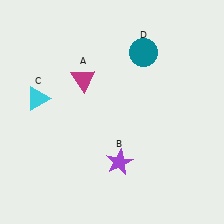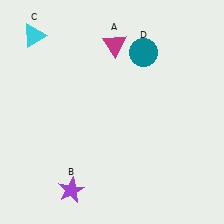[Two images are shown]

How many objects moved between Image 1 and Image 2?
3 objects moved between the two images.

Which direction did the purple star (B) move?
The purple star (B) moved left.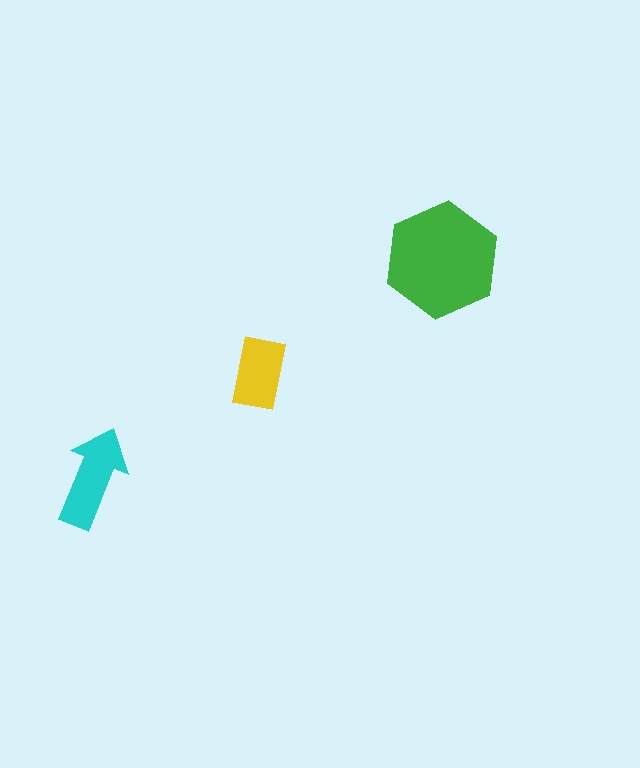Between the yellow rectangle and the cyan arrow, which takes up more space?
The cyan arrow.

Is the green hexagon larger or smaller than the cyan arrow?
Larger.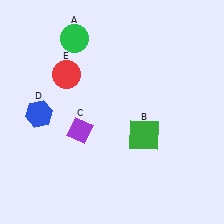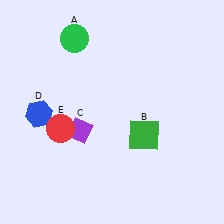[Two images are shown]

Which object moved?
The red circle (E) moved down.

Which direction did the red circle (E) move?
The red circle (E) moved down.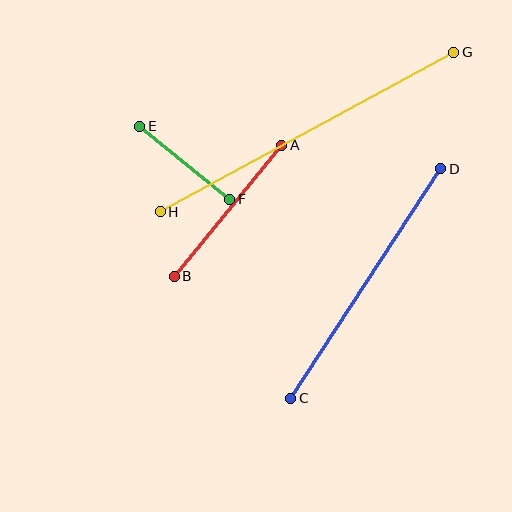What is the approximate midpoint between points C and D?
The midpoint is at approximately (366, 284) pixels.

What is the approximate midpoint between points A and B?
The midpoint is at approximately (228, 211) pixels.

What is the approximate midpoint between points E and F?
The midpoint is at approximately (185, 163) pixels.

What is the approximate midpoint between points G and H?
The midpoint is at approximately (307, 132) pixels.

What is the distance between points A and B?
The distance is approximately 169 pixels.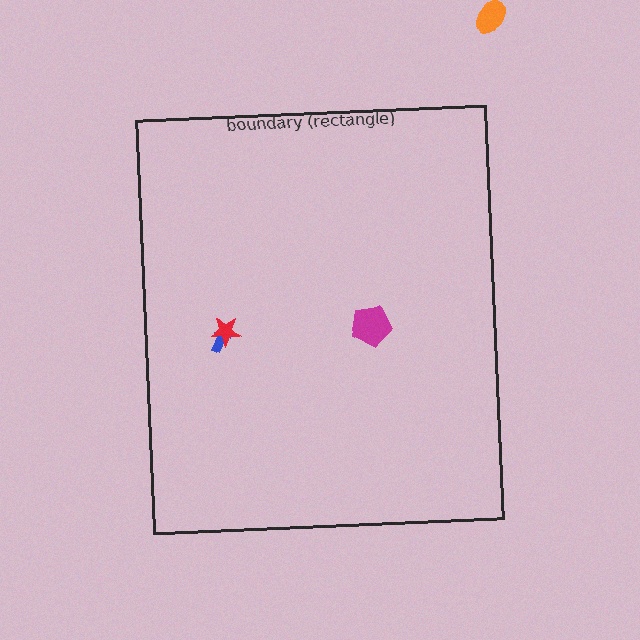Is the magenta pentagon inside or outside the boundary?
Inside.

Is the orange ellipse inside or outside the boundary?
Outside.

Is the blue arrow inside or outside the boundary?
Inside.